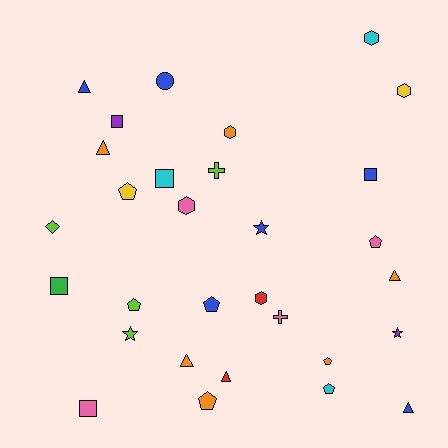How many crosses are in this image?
There are 2 crosses.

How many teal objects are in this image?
There are no teal objects.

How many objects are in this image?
There are 30 objects.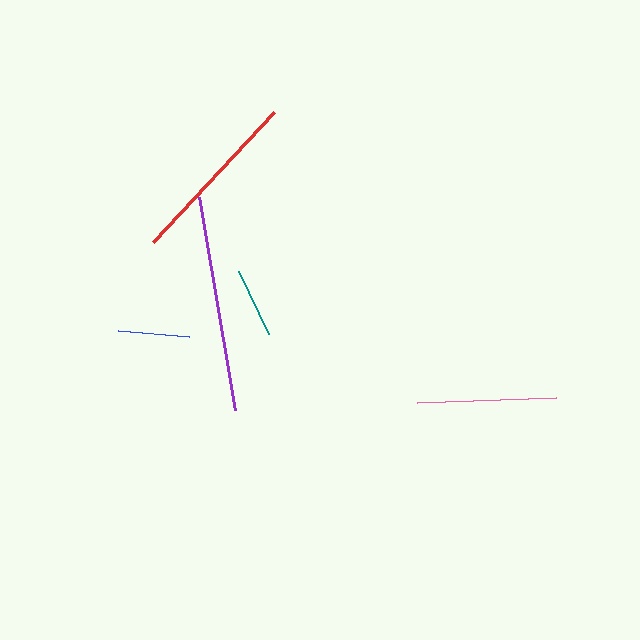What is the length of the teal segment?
The teal segment is approximately 70 pixels long.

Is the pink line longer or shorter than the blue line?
The pink line is longer than the blue line.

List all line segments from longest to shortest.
From longest to shortest: purple, red, pink, blue, teal.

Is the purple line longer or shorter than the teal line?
The purple line is longer than the teal line.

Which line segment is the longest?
The purple line is the longest at approximately 216 pixels.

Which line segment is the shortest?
The teal line is the shortest at approximately 70 pixels.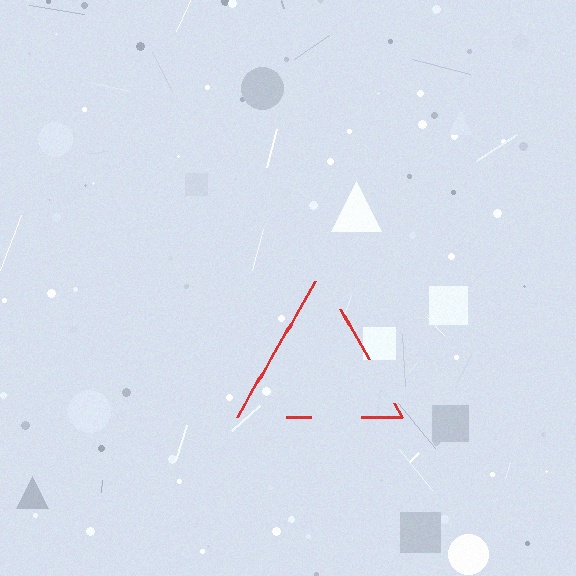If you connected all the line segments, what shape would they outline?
They would outline a triangle.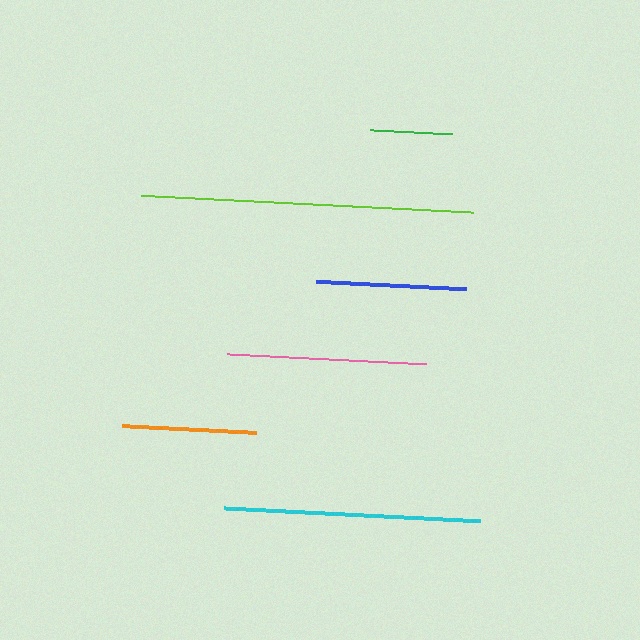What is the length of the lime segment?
The lime segment is approximately 333 pixels long.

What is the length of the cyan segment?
The cyan segment is approximately 256 pixels long.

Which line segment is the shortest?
The green line is the shortest at approximately 82 pixels.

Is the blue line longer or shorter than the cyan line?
The cyan line is longer than the blue line.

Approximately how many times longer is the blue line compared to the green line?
The blue line is approximately 1.8 times the length of the green line.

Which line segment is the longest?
The lime line is the longest at approximately 333 pixels.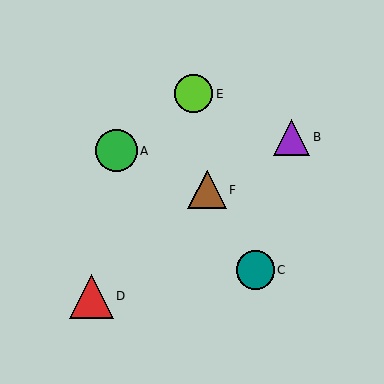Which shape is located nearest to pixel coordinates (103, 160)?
The green circle (labeled A) at (116, 151) is nearest to that location.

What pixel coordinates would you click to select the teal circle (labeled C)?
Click at (255, 270) to select the teal circle C.